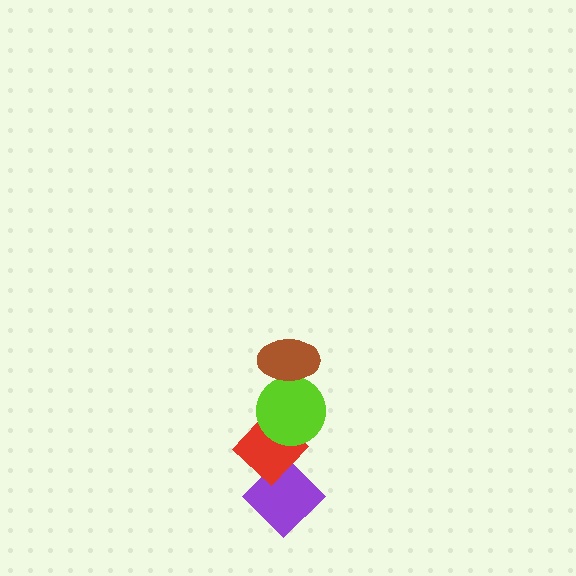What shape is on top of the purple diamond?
The red diamond is on top of the purple diamond.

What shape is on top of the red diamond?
The lime circle is on top of the red diamond.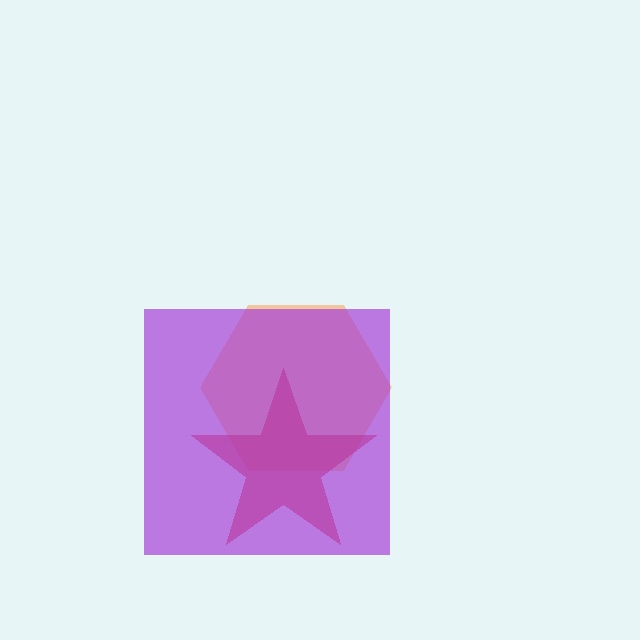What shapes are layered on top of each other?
The layered shapes are: an orange hexagon, a red star, a purple square.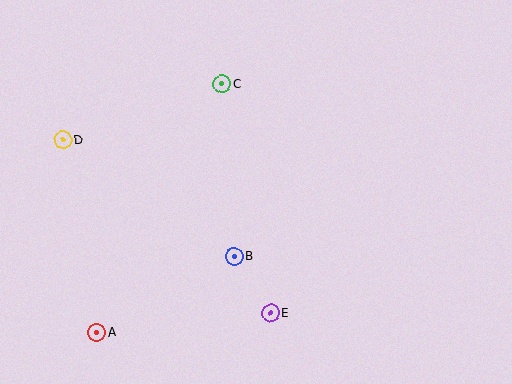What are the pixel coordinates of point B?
Point B is at (234, 257).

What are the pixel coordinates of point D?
Point D is at (63, 140).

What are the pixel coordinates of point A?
Point A is at (97, 333).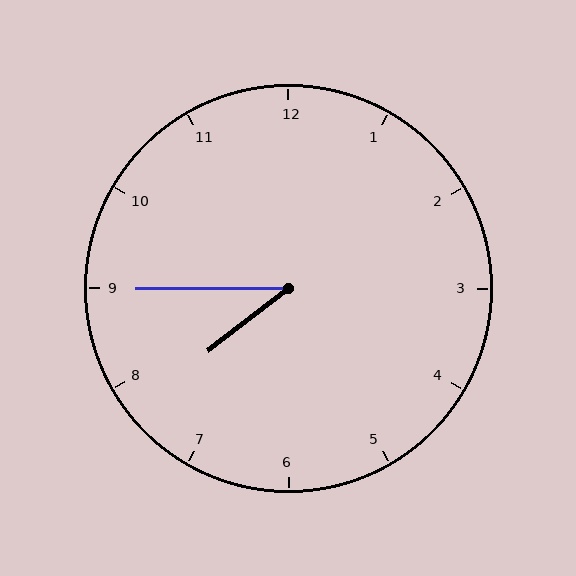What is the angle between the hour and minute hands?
Approximately 38 degrees.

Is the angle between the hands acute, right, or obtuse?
It is acute.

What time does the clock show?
7:45.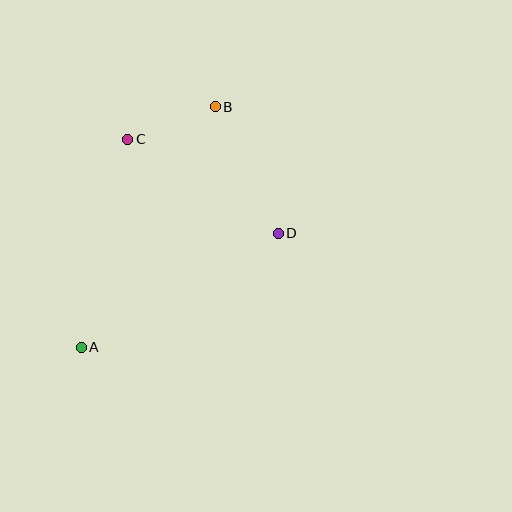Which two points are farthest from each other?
Points A and B are farthest from each other.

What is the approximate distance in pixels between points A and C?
The distance between A and C is approximately 213 pixels.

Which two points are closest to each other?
Points B and C are closest to each other.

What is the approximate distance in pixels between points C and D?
The distance between C and D is approximately 177 pixels.